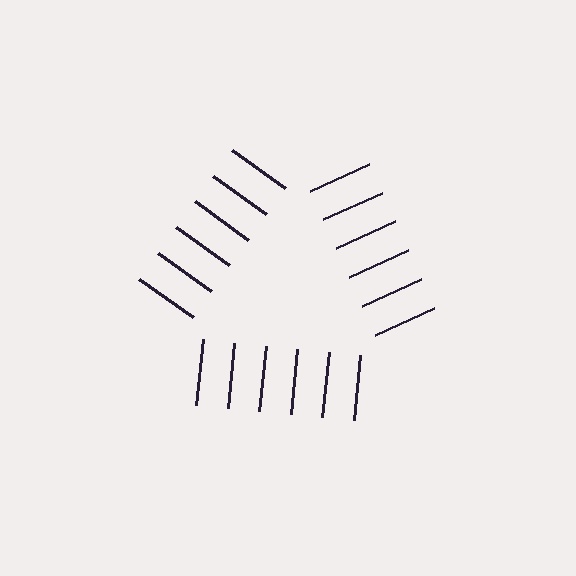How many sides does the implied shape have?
3 sides — the line-ends trace a triangle.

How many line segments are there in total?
18 — 6 along each of the 3 edges.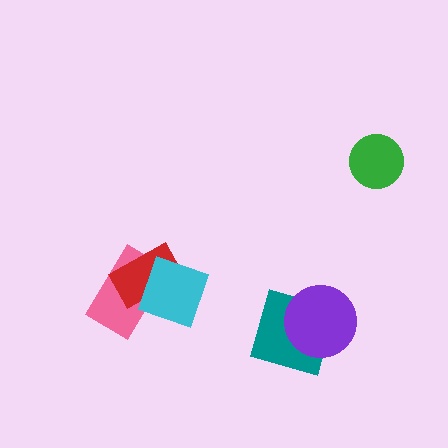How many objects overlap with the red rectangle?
2 objects overlap with the red rectangle.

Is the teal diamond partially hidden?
Yes, it is partially covered by another shape.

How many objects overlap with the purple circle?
1 object overlaps with the purple circle.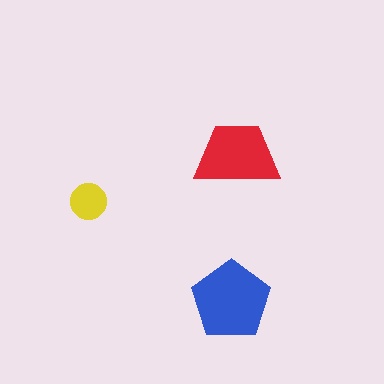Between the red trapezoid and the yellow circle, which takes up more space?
The red trapezoid.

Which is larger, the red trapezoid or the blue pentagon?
The blue pentagon.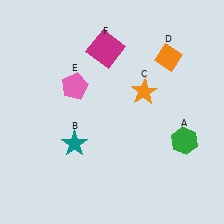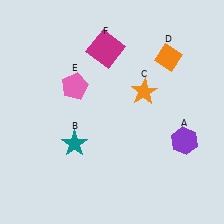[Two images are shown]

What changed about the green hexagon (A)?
In Image 1, A is green. In Image 2, it changed to purple.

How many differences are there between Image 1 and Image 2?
There is 1 difference between the two images.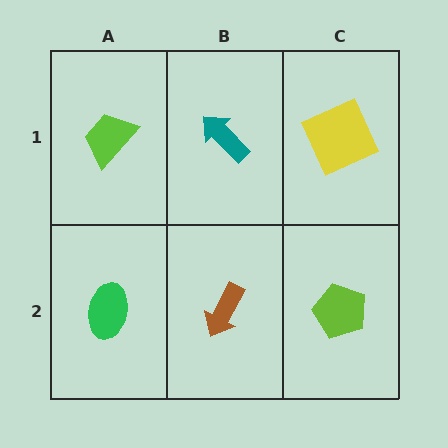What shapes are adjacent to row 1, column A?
A green ellipse (row 2, column A), a teal arrow (row 1, column B).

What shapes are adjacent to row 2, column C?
A yellow square (row 1, column C), a brown arrow (row 2, column B).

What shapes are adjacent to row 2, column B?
A teal arrow (row 1, column B), a green ellipse (row 2, column A), a lime pentagon (row 2, column C).